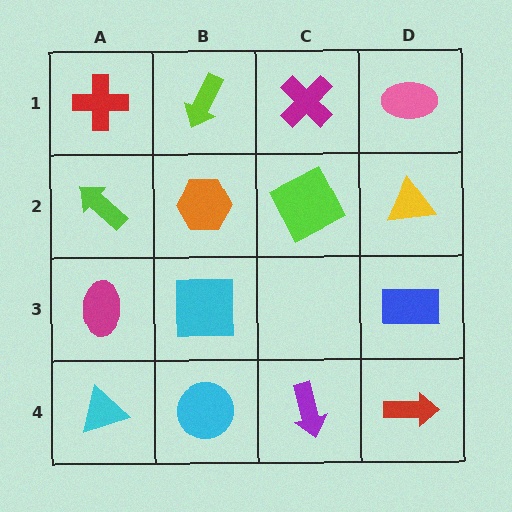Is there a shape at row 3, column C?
No, that cell is empty.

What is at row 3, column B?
A cyan square.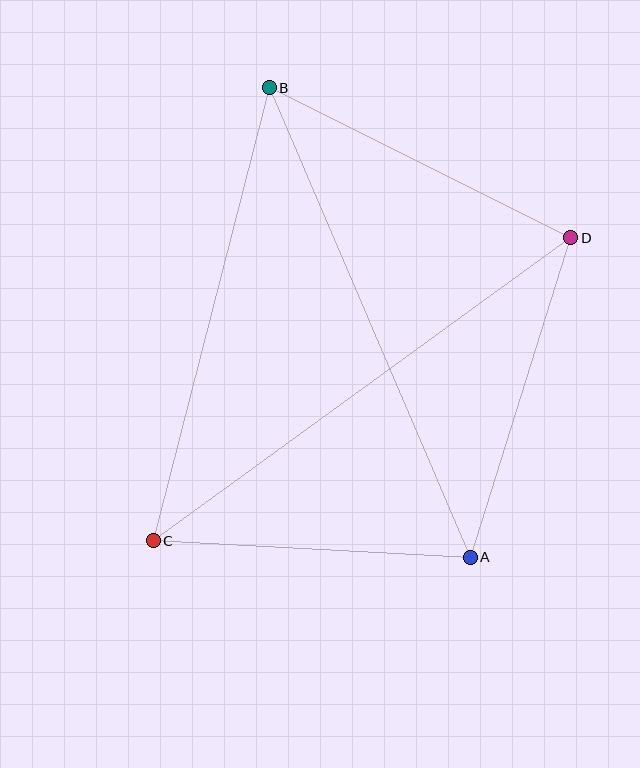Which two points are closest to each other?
Points A and C are closest to each other.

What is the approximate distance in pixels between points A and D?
The distance between A and D is approximately 335 pixels.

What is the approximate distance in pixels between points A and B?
The distance between A and B is approximately 511 pixels.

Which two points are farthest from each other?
Points C and D are farthest from each other.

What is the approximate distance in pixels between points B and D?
The distance between B and D is approximately 337 pixels.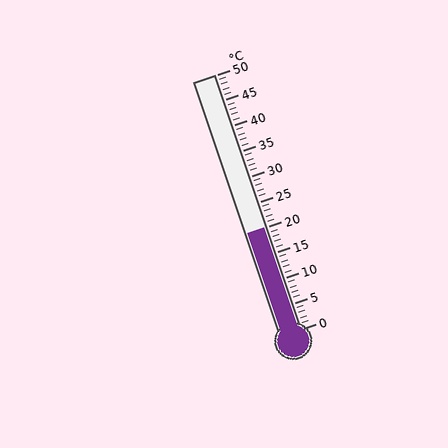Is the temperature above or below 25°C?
The temperature is below 25°C.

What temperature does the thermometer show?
The thermometer shows approximately 20°C.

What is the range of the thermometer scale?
The thermometer scale ranges from 0°C to 50°C.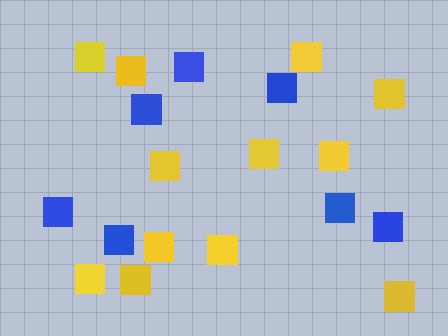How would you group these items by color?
There are 2 groups: one group of yellow squares (12) and one group of blue squares (7).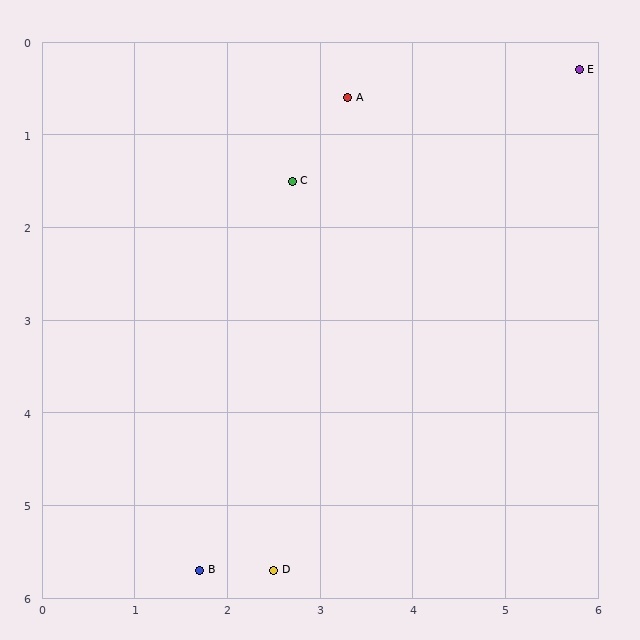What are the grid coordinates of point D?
Point D is at approximately (2.5, 5.7).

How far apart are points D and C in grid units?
Points D and C are about 4.2 grid units apart.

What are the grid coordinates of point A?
Point A is at approximately (3.3, 0.6).